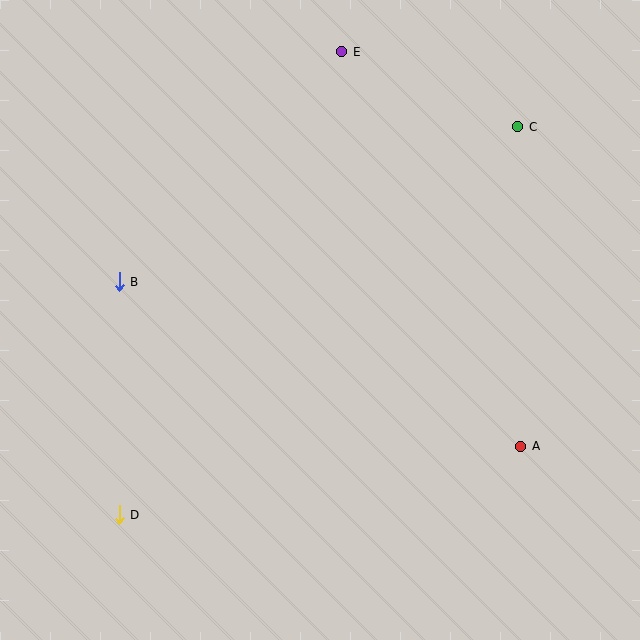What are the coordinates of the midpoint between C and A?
The midpoint between C and A is at (519, 286).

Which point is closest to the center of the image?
Point B at (119, 282) is closest to the center.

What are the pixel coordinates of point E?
Point E is at (342, 52).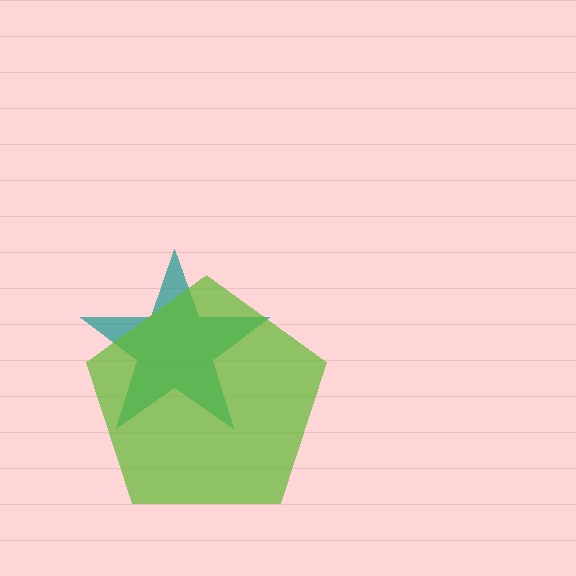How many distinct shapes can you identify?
There are 2 distinct shapes: a teal star, a lime pentagon.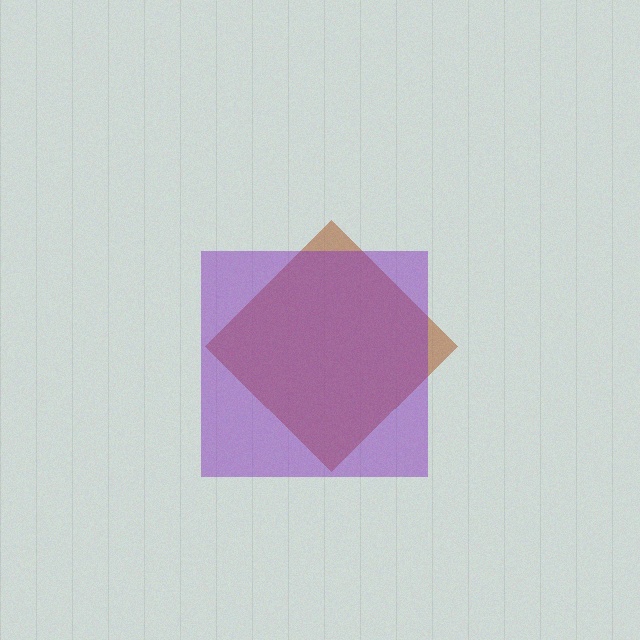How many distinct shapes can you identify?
There are 2 distinct shapes: a brown diamond, a purple square.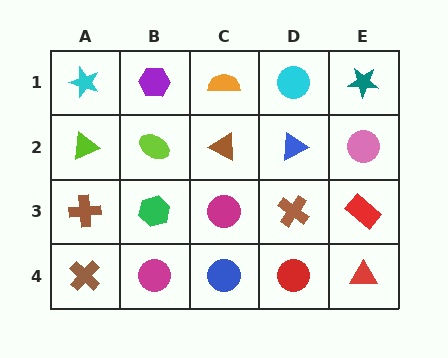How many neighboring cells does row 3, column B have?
4.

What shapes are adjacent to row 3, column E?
A pink circle (row 2, column E), a red triangle (row 4, column E), a brown cross (row 3, column D).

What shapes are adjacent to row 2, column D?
A cyan circle (row 1, column D), a brown cross (row 3, column D), a brown triangle (row 2, column C), a pink circle (row 2, column E).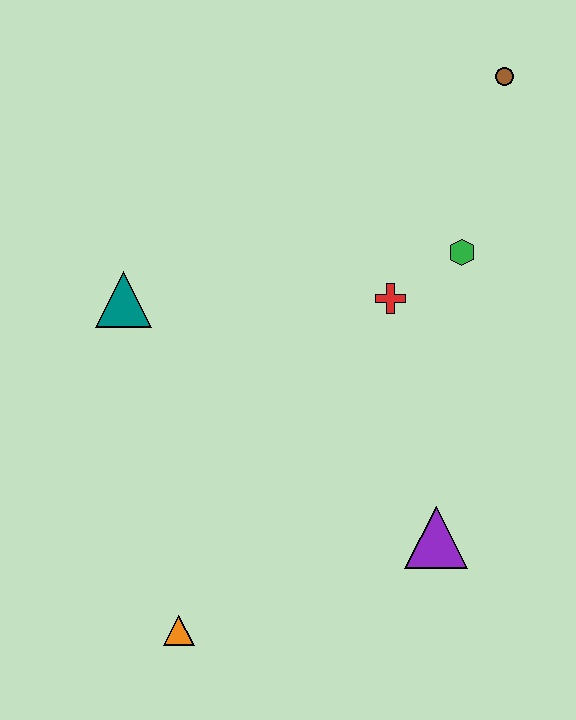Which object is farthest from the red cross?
The orange triangle is farthest from the red cross.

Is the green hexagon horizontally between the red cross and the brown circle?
Yes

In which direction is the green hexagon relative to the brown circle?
The green hexagon is below the brown circle.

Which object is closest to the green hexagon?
The red cross is closest to the green hexagon.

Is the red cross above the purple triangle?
Yes